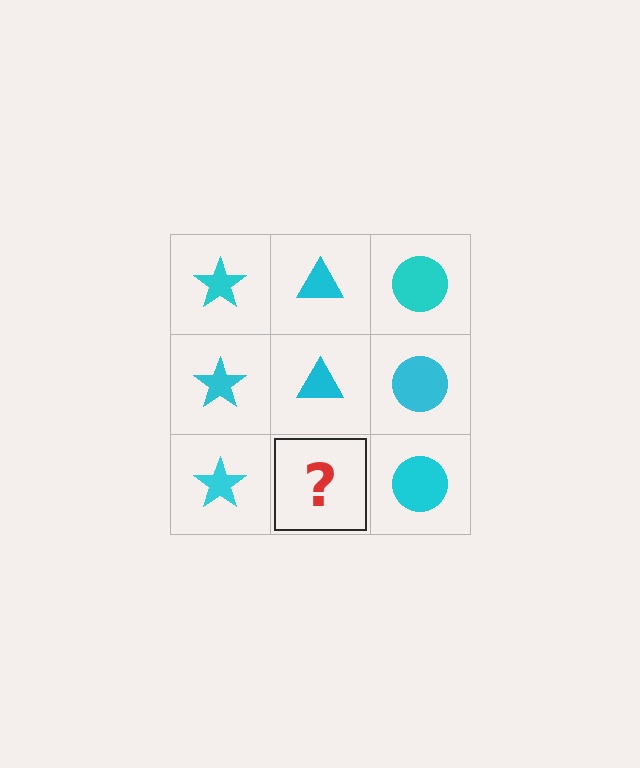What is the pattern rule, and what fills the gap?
The rule is that each column has a consistent shape. The gap should be filled with a cyan triangle.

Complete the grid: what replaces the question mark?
The question mark should be replaced with a cyan triangle.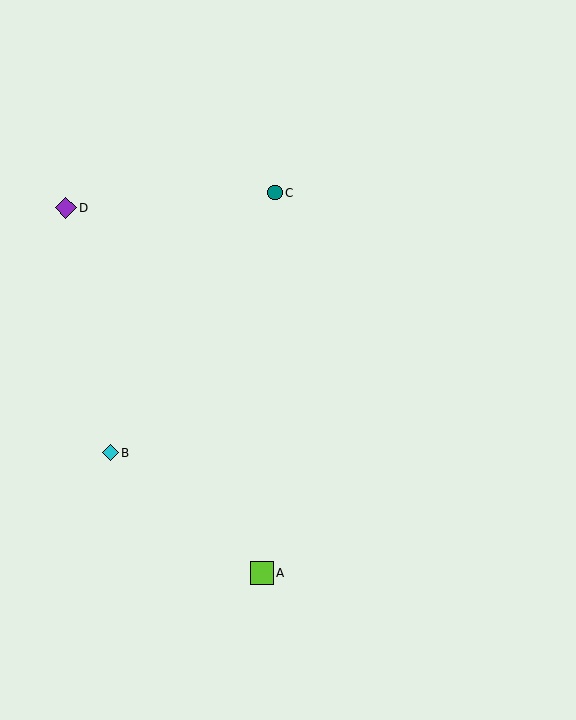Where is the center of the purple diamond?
The center of the purple diamond is at (66, 208).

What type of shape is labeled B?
Shape B is a cyan diamond.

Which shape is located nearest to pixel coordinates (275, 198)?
The teal circle (labeled C) at (275, 193) is nearest to that location.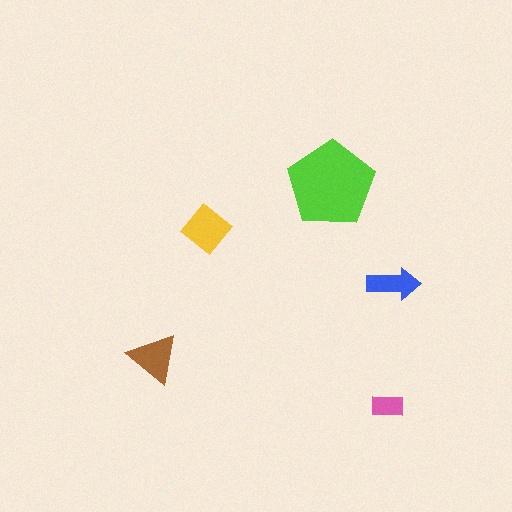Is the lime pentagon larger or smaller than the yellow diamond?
Larger.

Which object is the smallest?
The pink rectangle.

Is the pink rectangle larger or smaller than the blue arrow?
Smaller.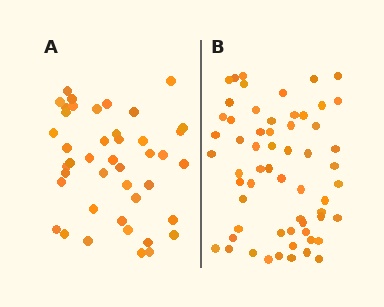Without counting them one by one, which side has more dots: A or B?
Region B (the right region) has more dots.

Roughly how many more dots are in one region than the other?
Region B has approximately 15 more dots than region A.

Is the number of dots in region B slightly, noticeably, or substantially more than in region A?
Region B has noticeably more, but not dramatically so. The ratio is roughly 1.4 to 1.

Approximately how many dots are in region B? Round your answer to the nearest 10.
About 60 dots.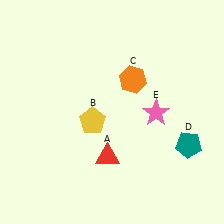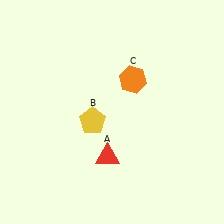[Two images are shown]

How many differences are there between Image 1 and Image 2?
There are 2 differences between the two images.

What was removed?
The teal pentagon (D), the pink star (E) were removed in Image 2.